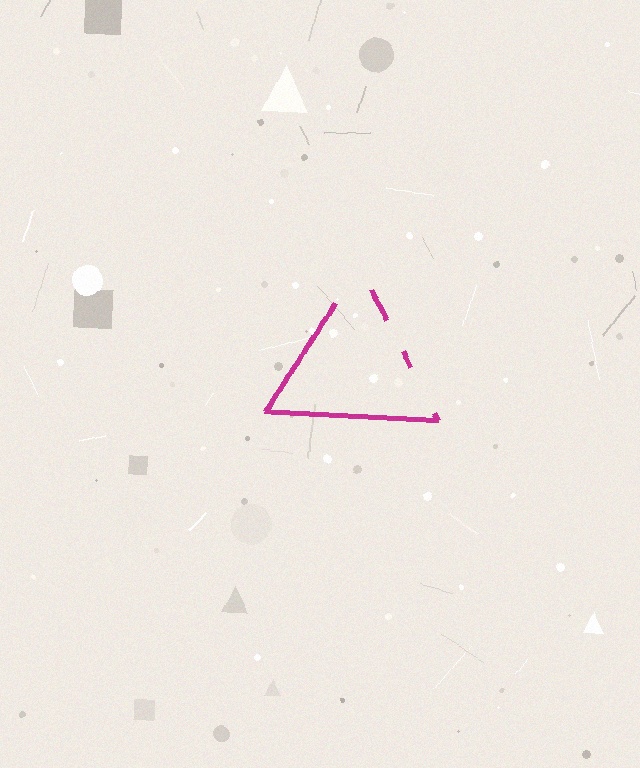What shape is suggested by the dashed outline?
The dashed outline suggests a triangle.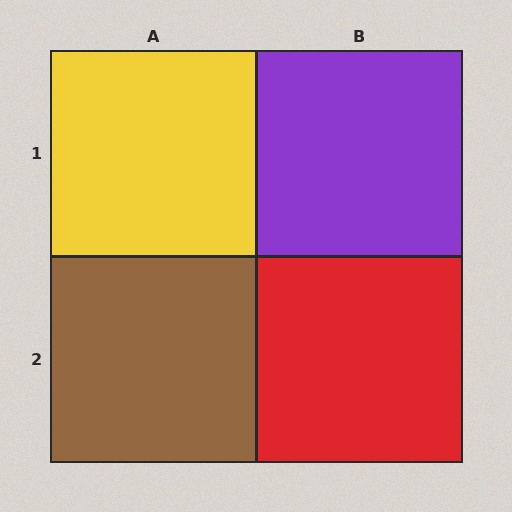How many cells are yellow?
1 cell is yellow.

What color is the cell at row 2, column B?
Red.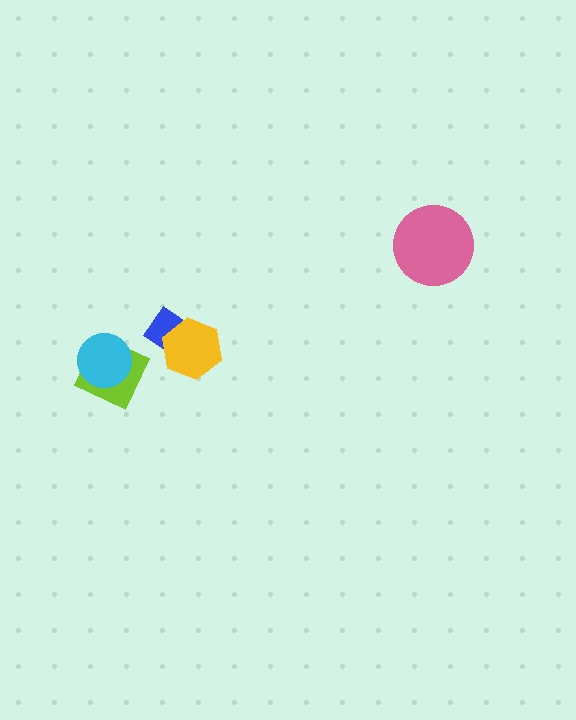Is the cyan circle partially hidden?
No, no other shape covers it.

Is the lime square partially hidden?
Yes, it is partially covered by another shape.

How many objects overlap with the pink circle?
0 objects overlap with the pink circle.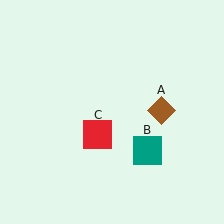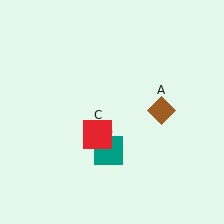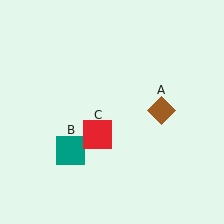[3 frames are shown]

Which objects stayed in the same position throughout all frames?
Brown diamond (object A) and red square (object C) remained stationary.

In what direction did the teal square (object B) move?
The teal square (object B) moved left.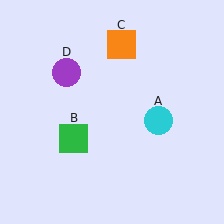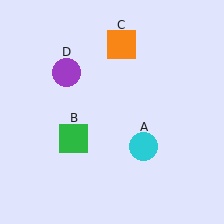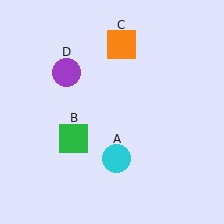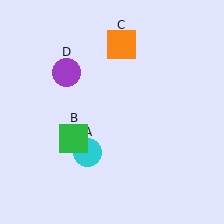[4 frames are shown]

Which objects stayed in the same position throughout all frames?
Green square (object B) and orange square (object C) and purple circle (object D) remained stationary.